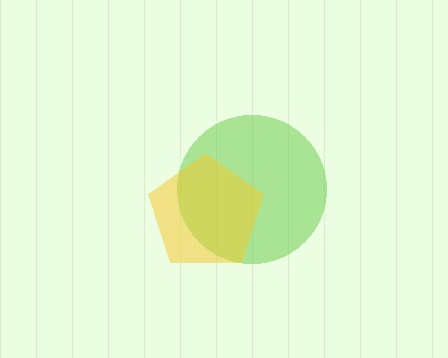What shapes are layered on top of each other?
The layered shapes are: a lime circle, a yellow pentagon.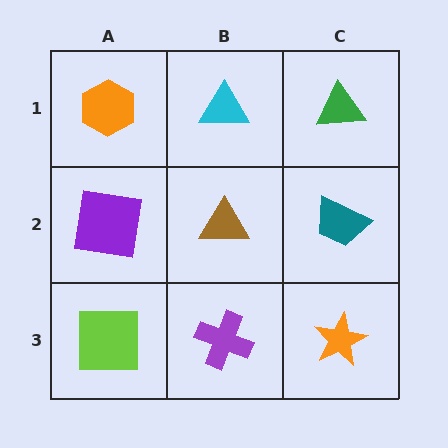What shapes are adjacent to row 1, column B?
A brown triangle (row 2, column B), an orange hexagon (row 1, column A), a green triangle (row 1, column C).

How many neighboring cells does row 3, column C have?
2.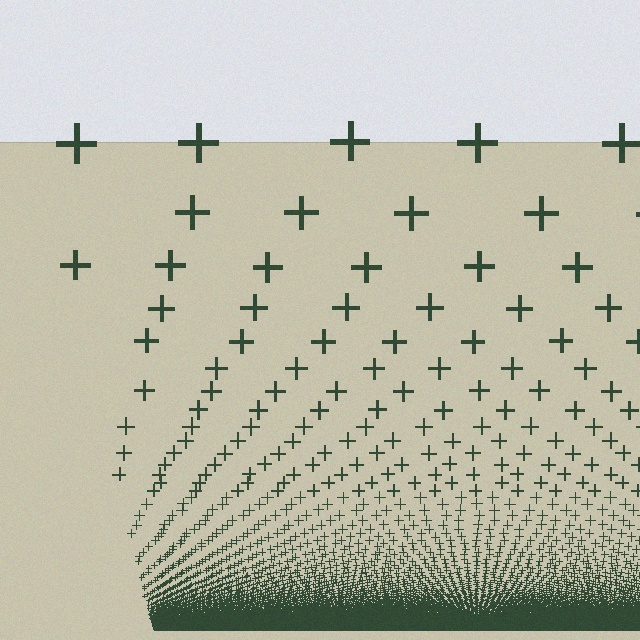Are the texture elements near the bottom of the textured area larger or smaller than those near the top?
Smaller. The gradient is inverted — elements near the bottom are smaller and denser.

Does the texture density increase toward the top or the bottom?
Density increases toward the bottom.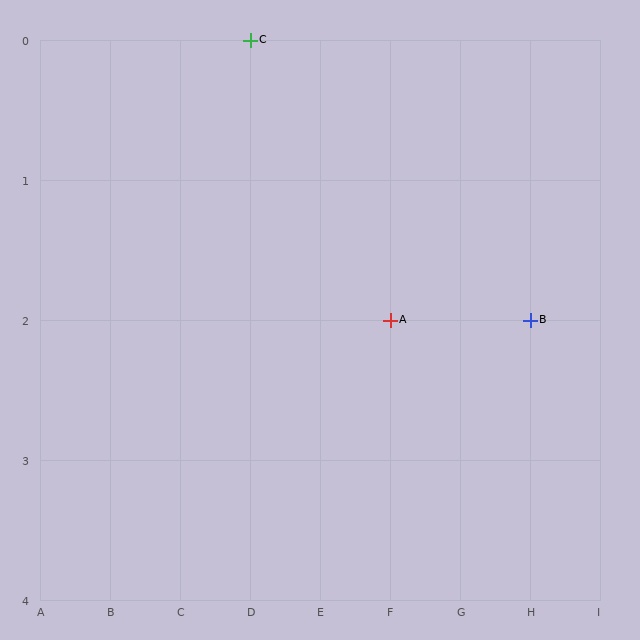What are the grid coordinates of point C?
Point C is at grid coordinates (D, 0).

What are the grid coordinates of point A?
Point A is at grid coordinates (F, 2).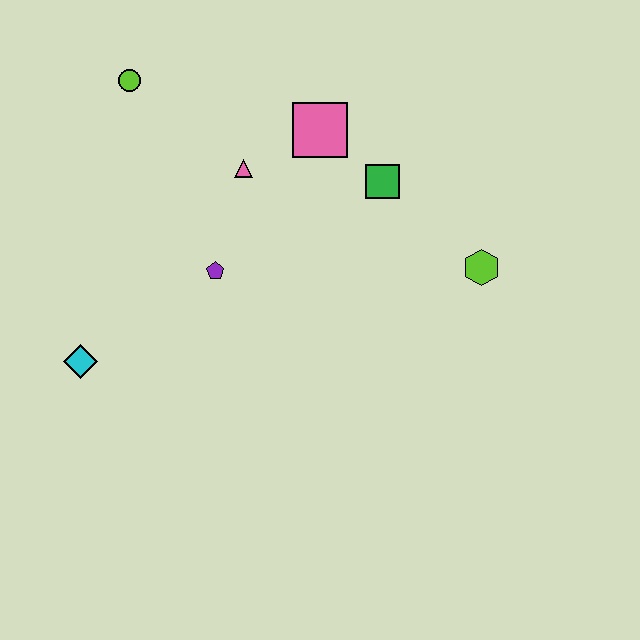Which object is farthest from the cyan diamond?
The lime hexagon is farthest from the cyan diamond.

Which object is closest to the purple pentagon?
The pink triangle is closest to the purple pentagon.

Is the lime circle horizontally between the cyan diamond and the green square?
Yes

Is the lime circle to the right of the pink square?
No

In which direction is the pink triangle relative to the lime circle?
The pink triangle is to the right of the lime circle.